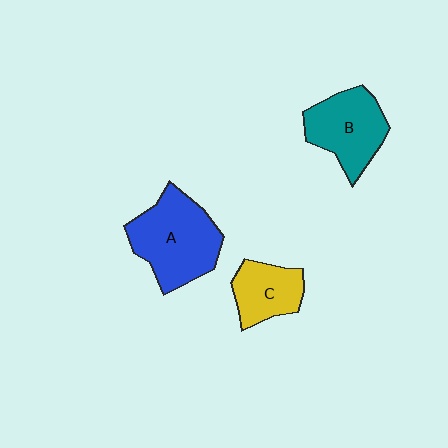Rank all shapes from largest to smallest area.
From largest to smallest: A (blue), B (teal), C (yellow).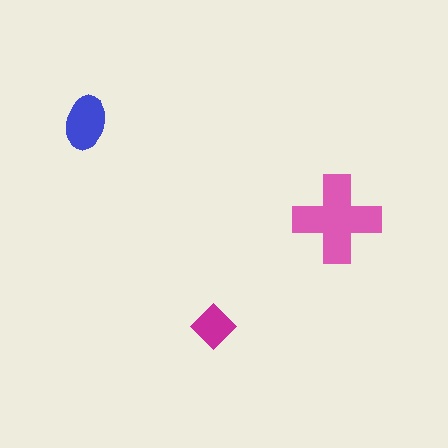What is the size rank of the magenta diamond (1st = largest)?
3rd.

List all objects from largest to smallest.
The pink cross, the blue ellipse, the magenta diamond.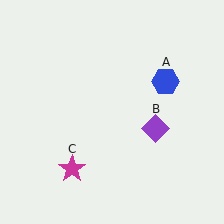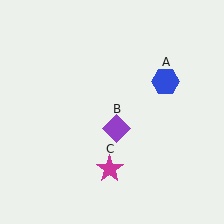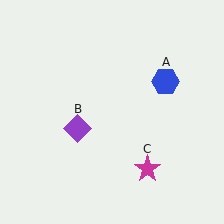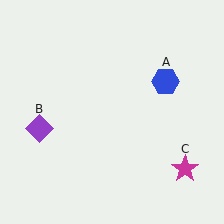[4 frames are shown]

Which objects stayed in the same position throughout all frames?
Blue hexagon (object A) remained stationary.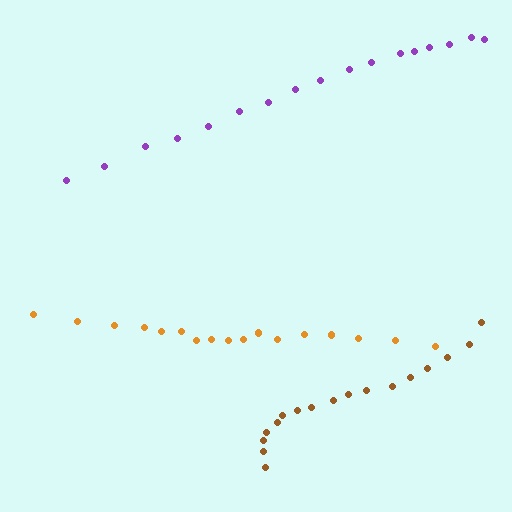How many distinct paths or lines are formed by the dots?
There are 3 distinct paths.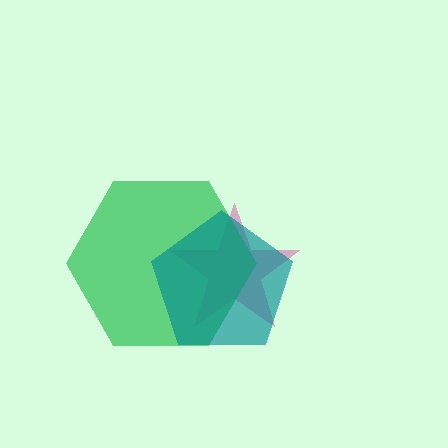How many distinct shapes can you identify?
There are 3 distinct shapes: a magenta star, a green hexagon, a teal pentagon.